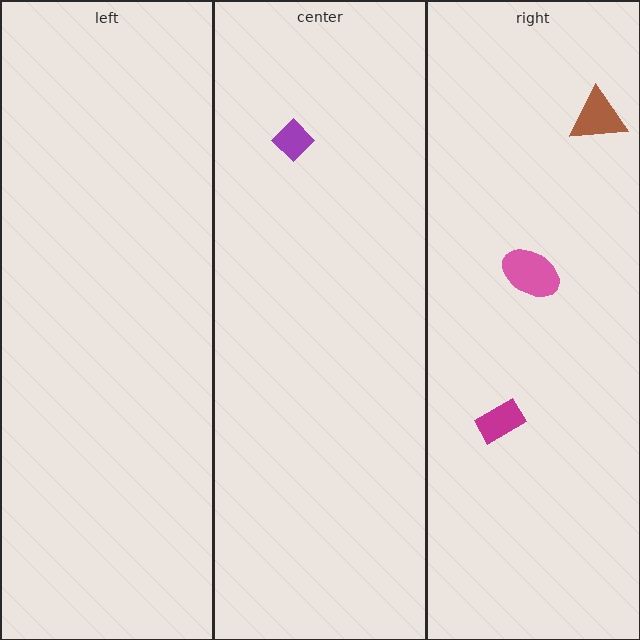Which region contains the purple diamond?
The center region.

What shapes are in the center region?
The purple diamond.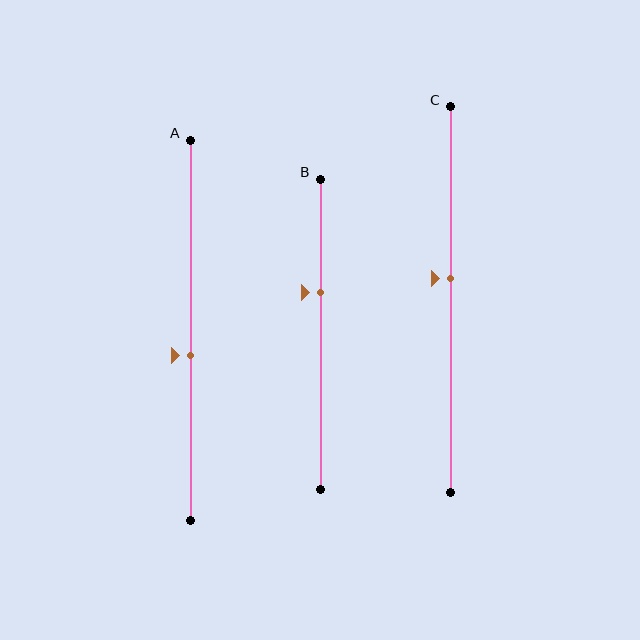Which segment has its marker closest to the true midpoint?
Segment C has its marker closest to the true midpoint.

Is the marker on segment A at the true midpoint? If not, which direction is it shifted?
No, the marker on segment A is shifted downward by about 7% of the segment length.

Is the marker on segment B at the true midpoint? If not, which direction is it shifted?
No, the marker on segment B is shifted upward by about 13% of the segment length.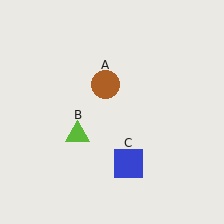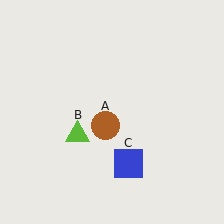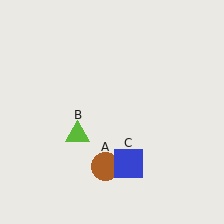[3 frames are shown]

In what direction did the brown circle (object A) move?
The brown circle (object A) moved down.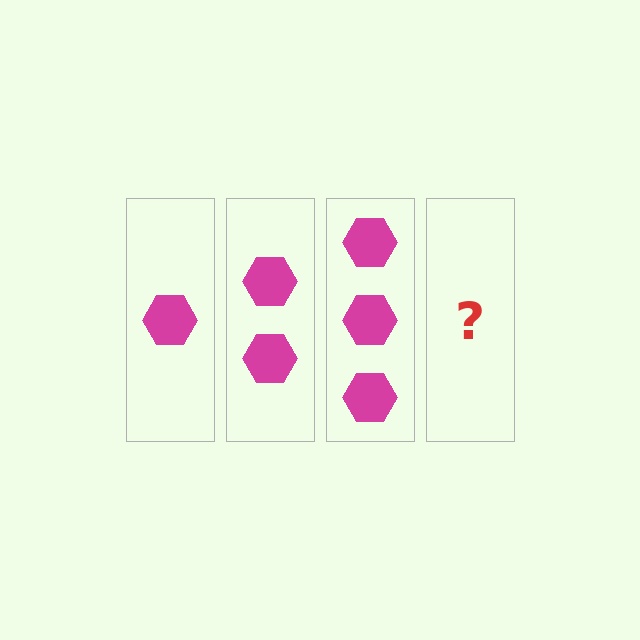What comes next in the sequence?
The next element should be 4 hexagons.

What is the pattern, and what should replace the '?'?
The pattern is that each step adds one more hexagon. The '?' should be 4 hexagons.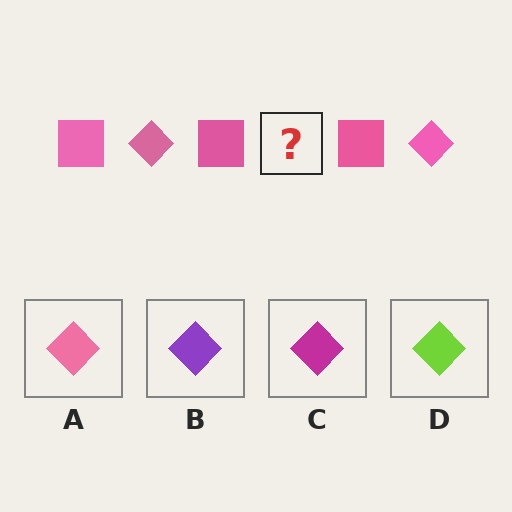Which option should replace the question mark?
Option A.